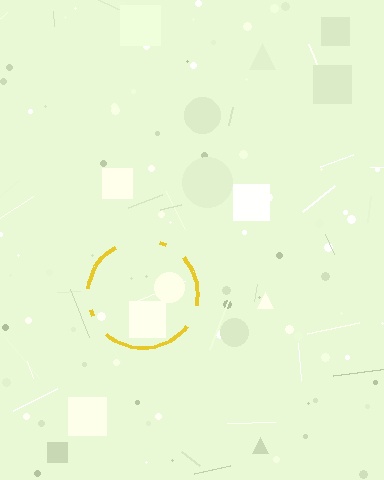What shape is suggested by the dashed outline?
The dashed outline suggests a circle.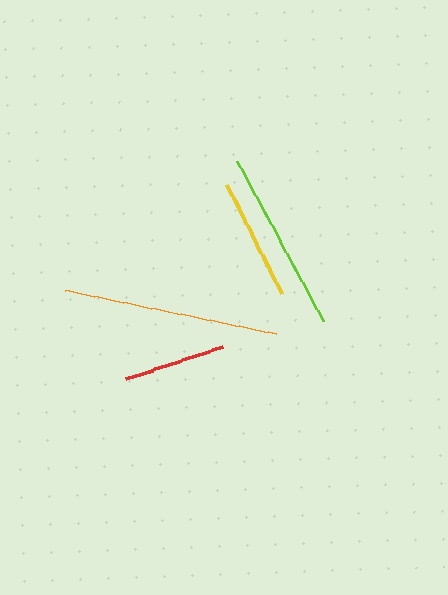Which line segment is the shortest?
The red line is the shortest at approximately 101 pixels.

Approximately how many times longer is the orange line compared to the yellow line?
The orange line is approximately 1.8 times the length of the yellow line.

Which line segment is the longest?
The orange line is the longest at approximately 216 pixels.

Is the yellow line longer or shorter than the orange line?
The orange line is longer than the yellow line.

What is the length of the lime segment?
The lime segment is approximately 180 pixels long.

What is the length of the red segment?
The red segment is approximately 101 pixels long.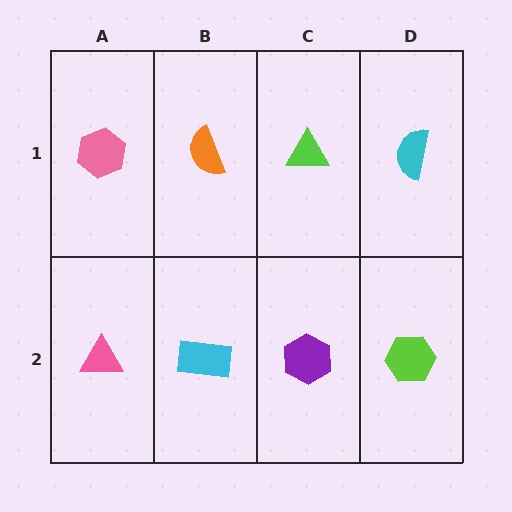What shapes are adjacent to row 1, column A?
A pink triangle (row 2, column A), an orange semicircle (row 1, column B).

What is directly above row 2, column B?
An orange semicircle.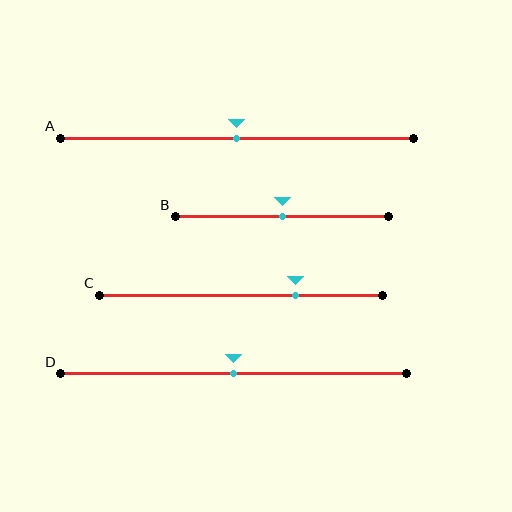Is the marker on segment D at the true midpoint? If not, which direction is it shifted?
Yes, the marker on segment D is at the true midpoint.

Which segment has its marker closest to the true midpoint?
Segment A has its marker closest to the true midpoint.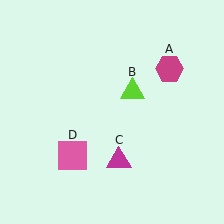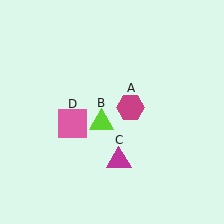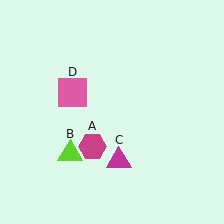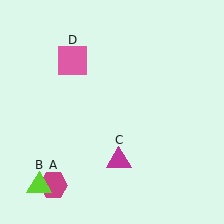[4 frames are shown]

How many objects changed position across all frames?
3 objects changed position: magenta hexagon (object A), lime triangle (object B), pink square (object D).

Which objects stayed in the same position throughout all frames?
Magenta triangle (object C) remained stationary.